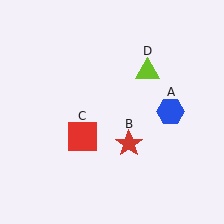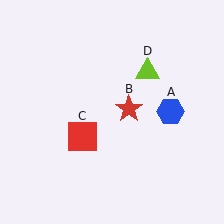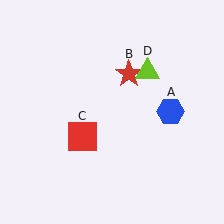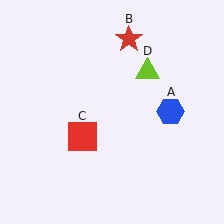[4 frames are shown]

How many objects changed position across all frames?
1 object changed position: red star (object B).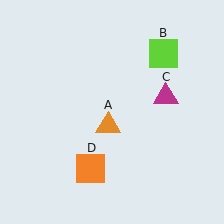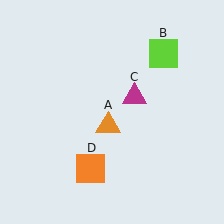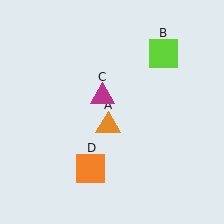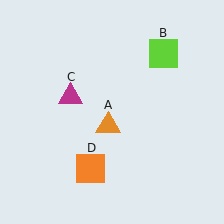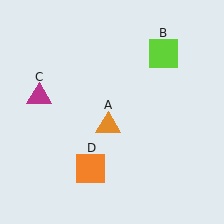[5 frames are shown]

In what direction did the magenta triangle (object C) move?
The magenta triangle (object C) moved left.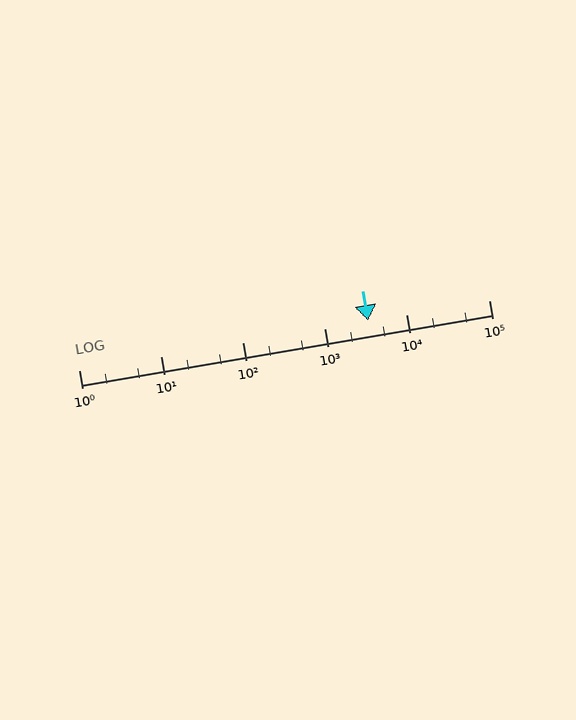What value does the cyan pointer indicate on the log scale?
The pointer indicates approximately 3400.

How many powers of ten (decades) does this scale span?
The scale spans 5 decades, from 1 to 100000.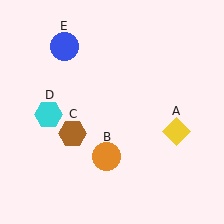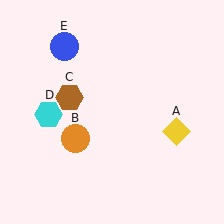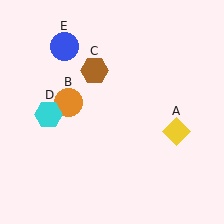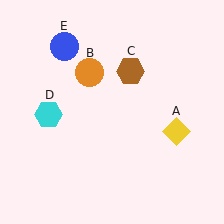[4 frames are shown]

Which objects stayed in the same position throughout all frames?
Yellow diamond (object A) and cyan hexagon (object D) and blue circle (object E) remained stationary.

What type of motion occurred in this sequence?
The orange circle (object B), brown hexagon (object C) rotated clockwise around the center of the scene.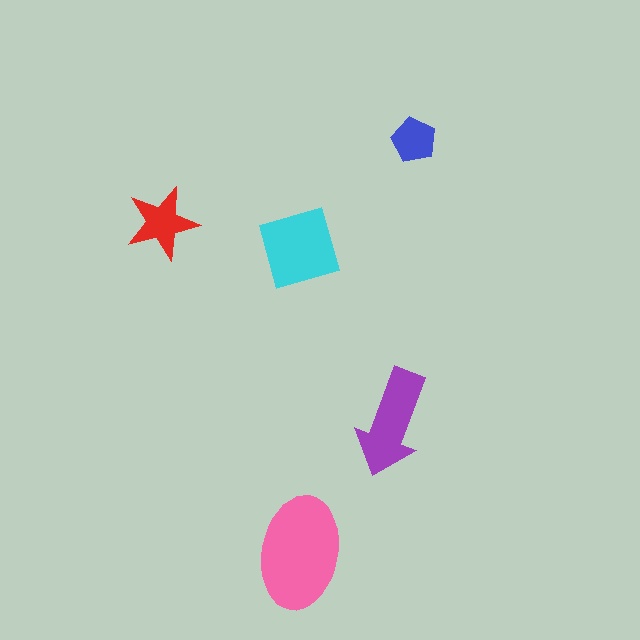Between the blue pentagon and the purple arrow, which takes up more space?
The purple arrow.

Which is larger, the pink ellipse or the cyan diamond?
The pink ellipse.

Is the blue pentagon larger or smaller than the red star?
Smaller.